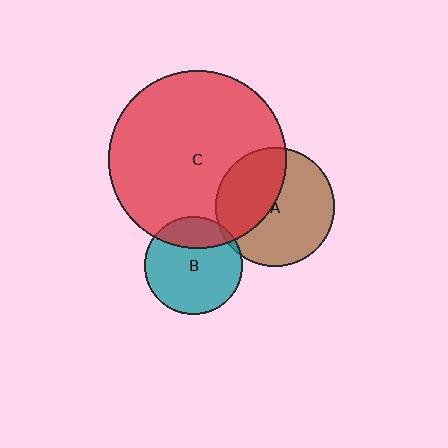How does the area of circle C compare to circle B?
Approximately 3.3 times.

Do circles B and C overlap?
Yes.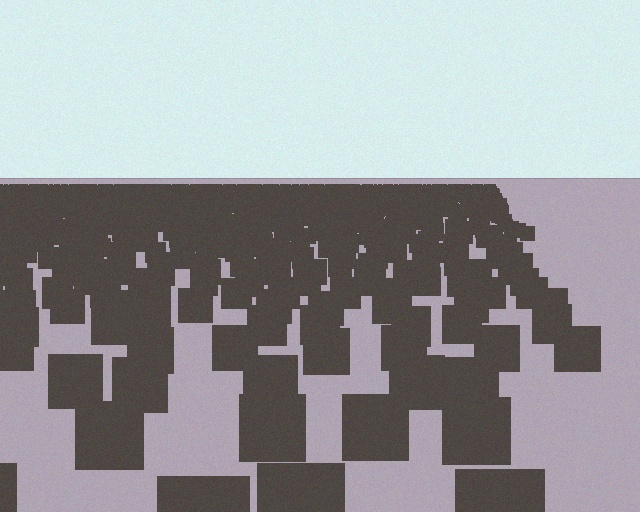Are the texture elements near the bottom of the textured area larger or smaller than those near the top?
Larger. Near the bottom, elements are closer to the viewer and appear at a bigger on-screen size.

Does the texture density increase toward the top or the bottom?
Density increases toward the top.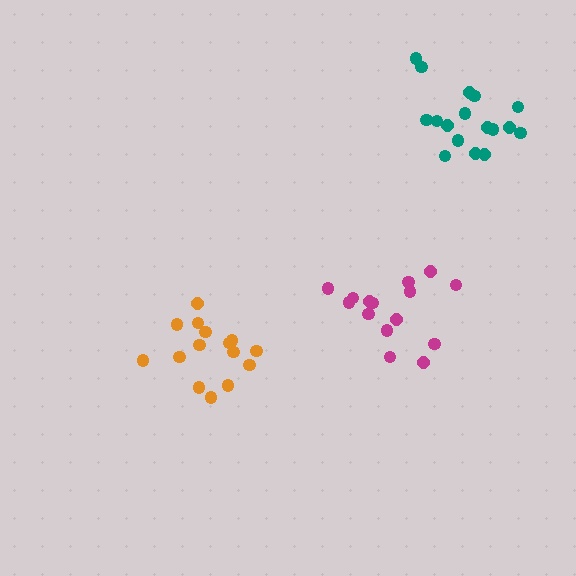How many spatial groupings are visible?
There are 3 spatial groupings.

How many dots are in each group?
Group 1: 15 dots, Group 2: 15 dots, Group 3: 17 dots (47 total).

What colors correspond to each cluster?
The clusters are colored: magenta, orange, teal.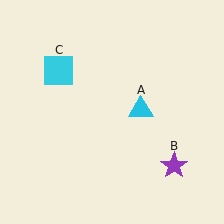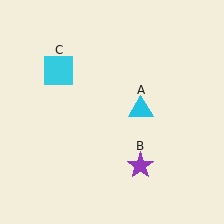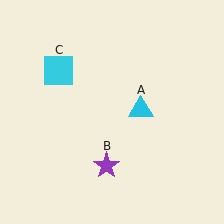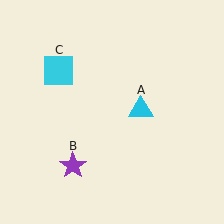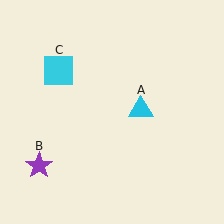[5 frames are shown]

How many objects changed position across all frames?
1 object changed position: purple star (object B).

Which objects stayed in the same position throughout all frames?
Cyan triangle (object A) and cyan square (object C) remained stationary.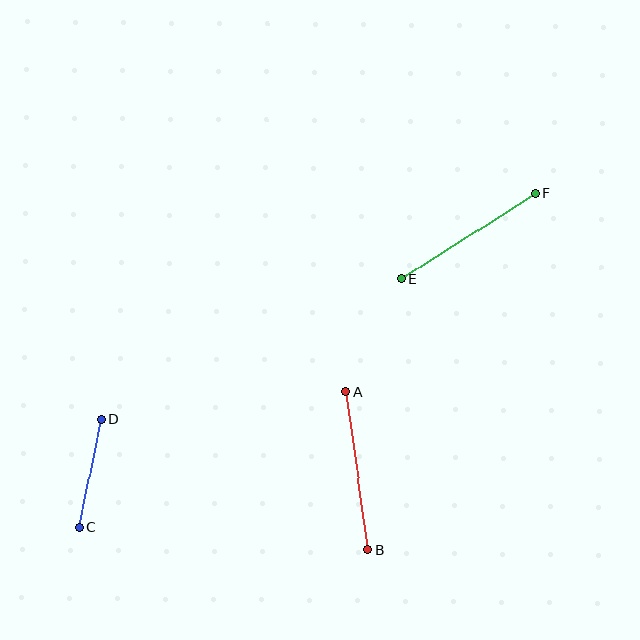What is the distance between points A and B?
The distance is approximately 159 pixels.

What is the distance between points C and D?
The distance is approximately 110 pixels.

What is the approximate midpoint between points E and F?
The midpoint is at approximately (469, 236) pixels.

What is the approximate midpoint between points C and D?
The midpoint is at approximately (90, 473) pixels.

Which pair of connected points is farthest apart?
Points A and B are farthest apart.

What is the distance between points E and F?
The distance is approximately 159 pixels.